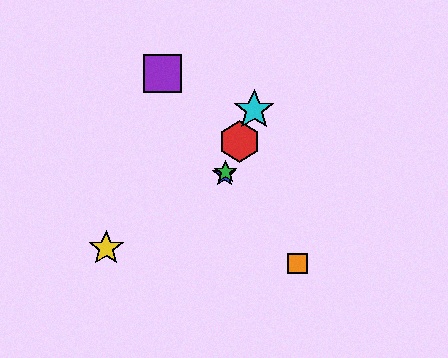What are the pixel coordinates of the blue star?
The blue star is at (224, 175).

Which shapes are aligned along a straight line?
The red hexagon, the blue star, the green star, the cyan star are aligned along a straight line.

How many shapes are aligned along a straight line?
4 shapes (the red hexagon, the blue star, the green star, the cyan star) are aligned along a straight line.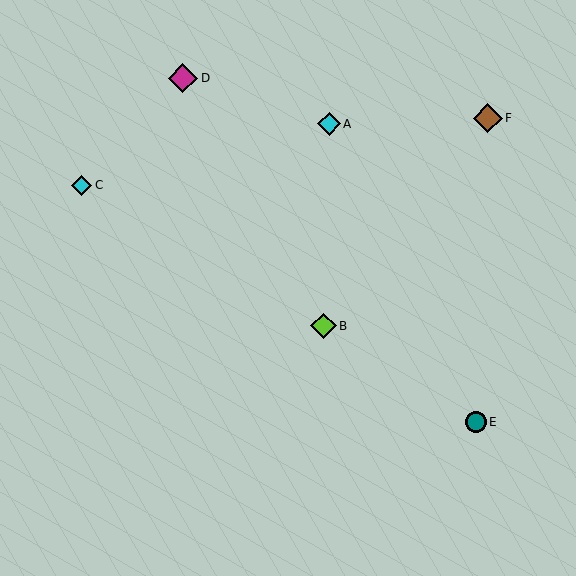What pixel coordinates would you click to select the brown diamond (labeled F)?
Click at (488, 118) to select the brown diamond F.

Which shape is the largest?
The magenta diamond (labeled D) is the largest.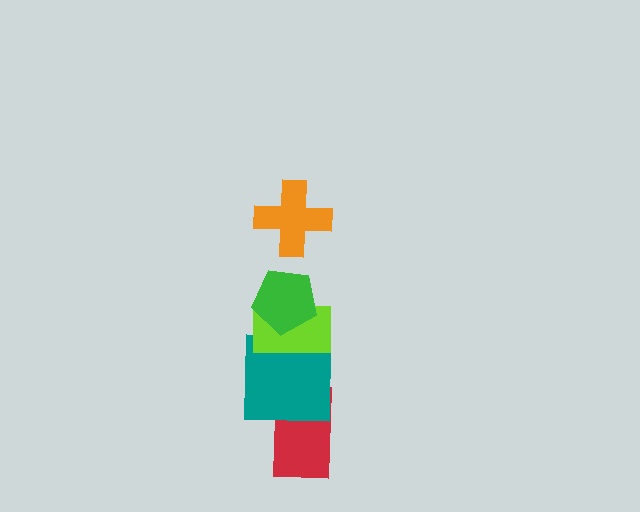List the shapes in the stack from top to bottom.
From top to bottom: the orange cross, the green pentagon, the lime rectangle, the teal square, the red rectangle.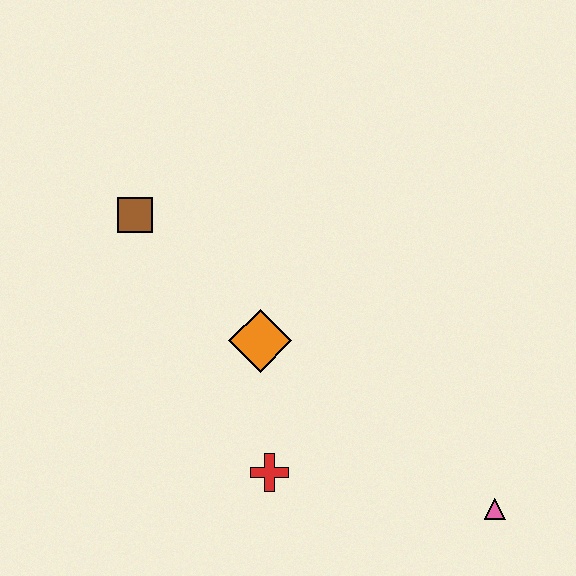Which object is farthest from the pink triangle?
The brown square is farthest from the pink triangle.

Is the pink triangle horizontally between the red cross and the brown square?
No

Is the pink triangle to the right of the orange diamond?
Yes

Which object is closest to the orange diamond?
The red cross is closest to the orange diamond.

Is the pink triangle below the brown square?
Yes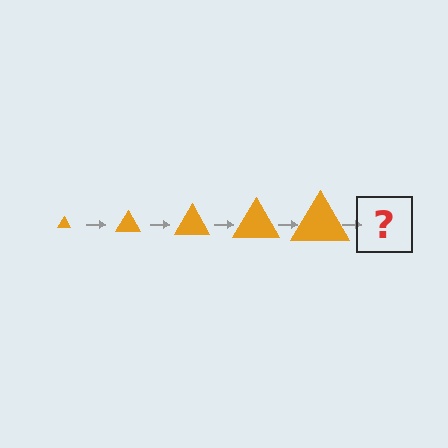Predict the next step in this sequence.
The next step is an orange triangle, larger than the previous one.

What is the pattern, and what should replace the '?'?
The pattern is that the triangle gets progressively larger each step. The '?' should be an orange triangle, larger than the previous one.